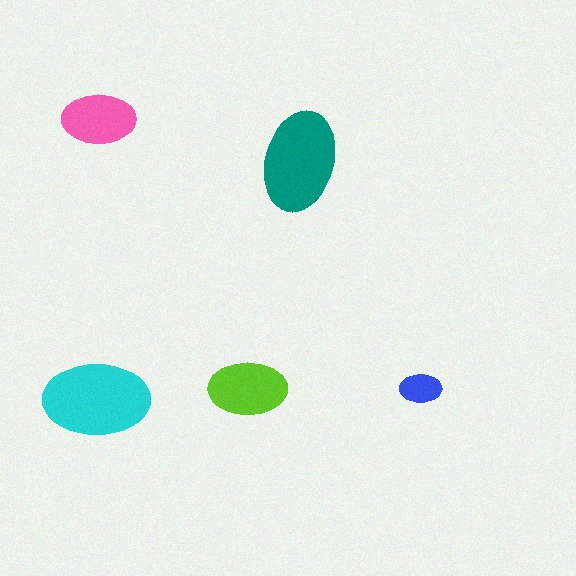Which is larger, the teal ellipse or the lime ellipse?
The teal one.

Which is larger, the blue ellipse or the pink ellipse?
The pink one.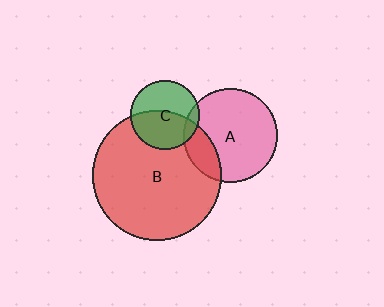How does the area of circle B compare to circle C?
Approximately 3.6 times.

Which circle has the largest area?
Circle B (red).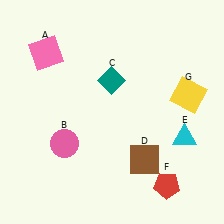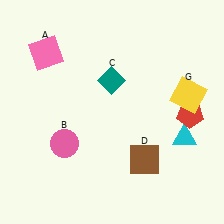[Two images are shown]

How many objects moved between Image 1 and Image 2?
1 object moved between the two images.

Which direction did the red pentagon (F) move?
The red pentagon (F) moved up.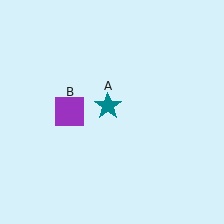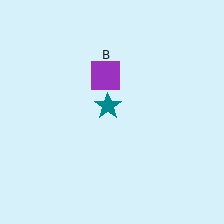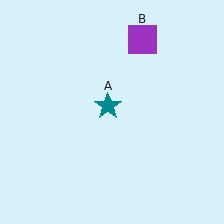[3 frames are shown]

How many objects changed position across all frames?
1 object changed position: purple square (object B).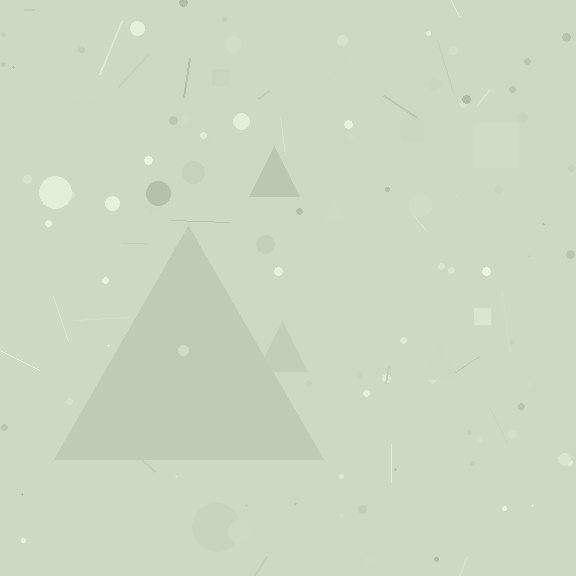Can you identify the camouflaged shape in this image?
The camouflaged shape is a triangle.